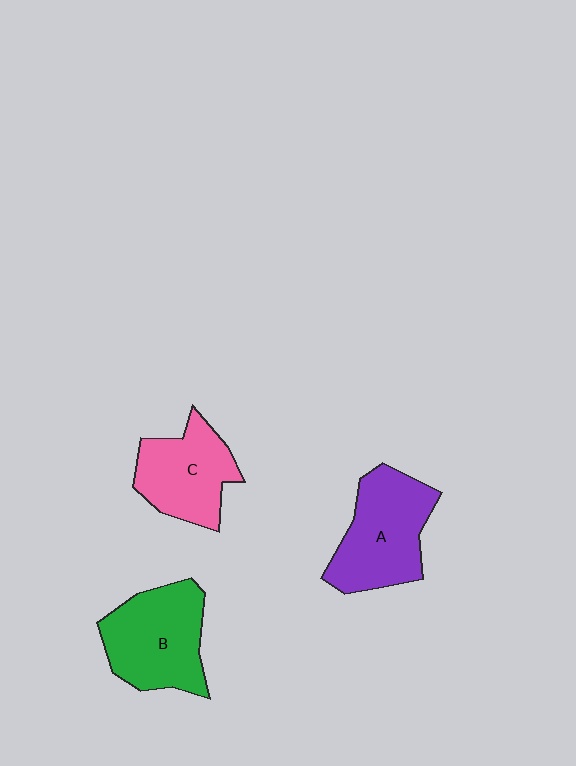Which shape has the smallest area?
Shape C (pink).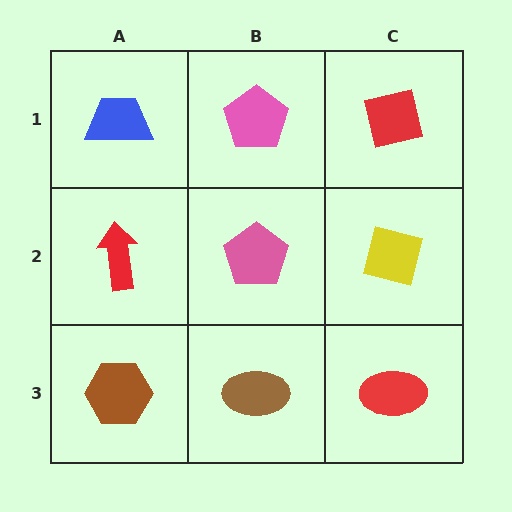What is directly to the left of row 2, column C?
A pink pentagon.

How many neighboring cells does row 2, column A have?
3.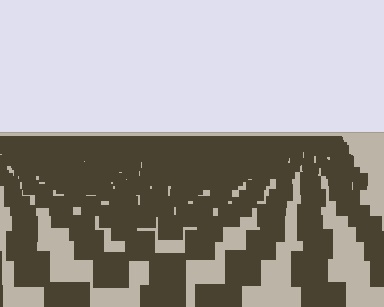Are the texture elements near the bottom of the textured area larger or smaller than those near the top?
Larger. Near the bottom, elements are closer to the viewer and appear at a bigger on-screen size.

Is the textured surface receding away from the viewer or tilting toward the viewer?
The surface is receding away from the viewer. Texture elements get smaller and denser toward the top.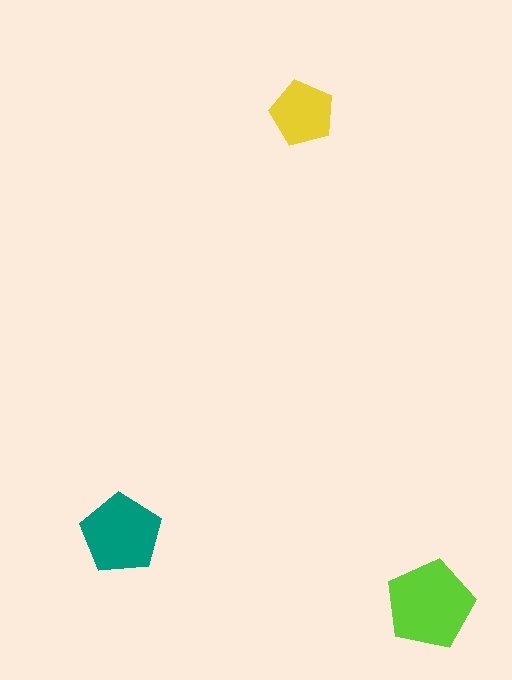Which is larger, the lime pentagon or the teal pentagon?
The lime one.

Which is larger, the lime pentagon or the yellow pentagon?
The lime one.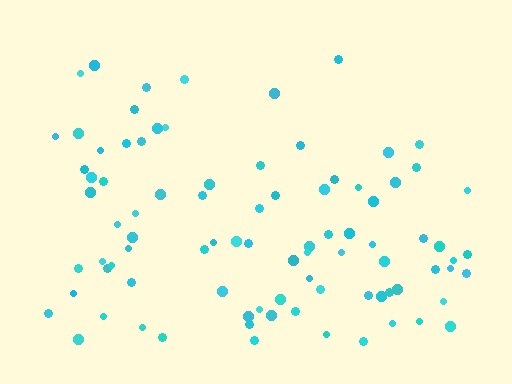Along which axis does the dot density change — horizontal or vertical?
Vertical.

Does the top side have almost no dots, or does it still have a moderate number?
Still a moderate number, just noticeably fewer than the bottom.